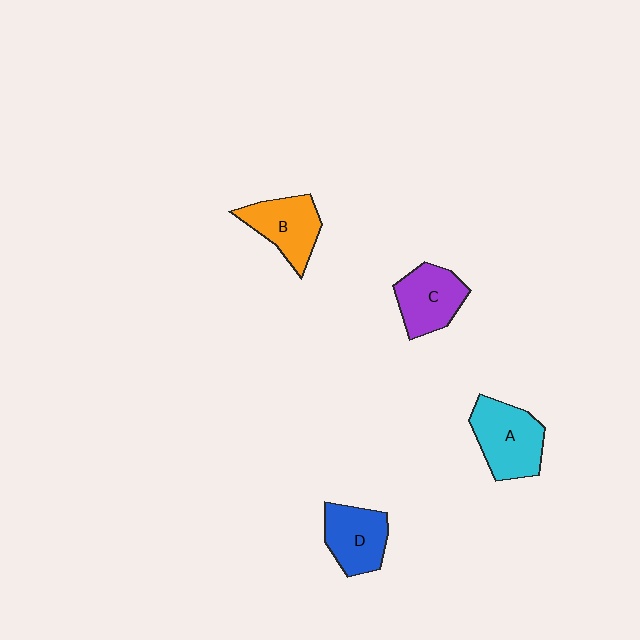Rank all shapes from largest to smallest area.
From largest to smallest: A (cyan), B (orange), C (purple), D (blue).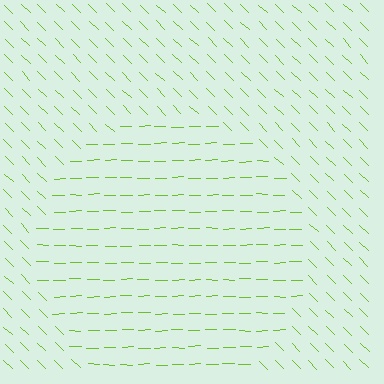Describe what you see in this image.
The image is filled with small lime line segments. A circle region in the image has lines oriented differently from the surrounding lines, creating a visible texture boundary.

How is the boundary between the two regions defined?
The boundary is defined purely by a change in line orientation (approximately 45 degrees difference). All lines are the same color and thickness.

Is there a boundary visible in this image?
Yes, there is a texture boundary formed by a change in line orientation.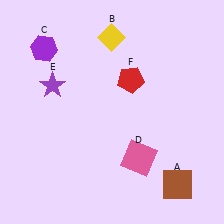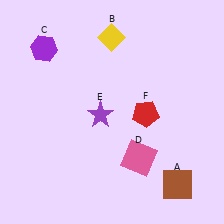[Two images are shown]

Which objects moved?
The objects that moved are: the purple star (E), the red pentagon (F).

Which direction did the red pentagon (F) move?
The red pentagon (F) moved down.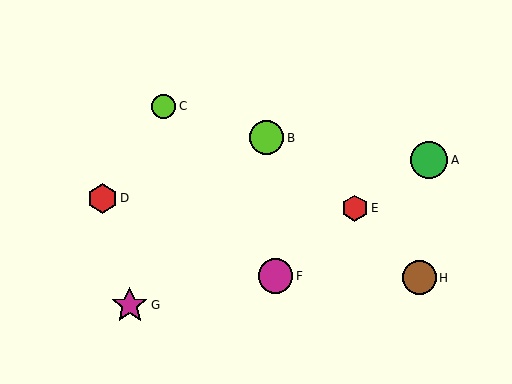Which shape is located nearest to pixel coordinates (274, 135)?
The lime circle (labeled B) at (267, 138) is nearest to that location.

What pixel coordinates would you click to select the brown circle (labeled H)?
Click at (419, 278) to select the brown circle H.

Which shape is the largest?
The green circle (labeled A) is the largest.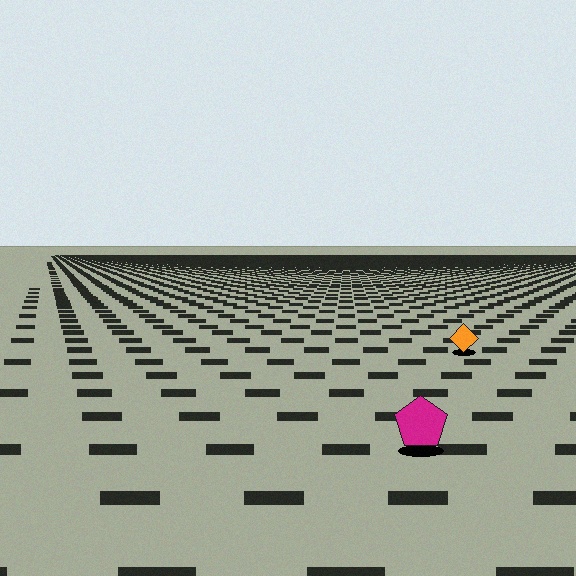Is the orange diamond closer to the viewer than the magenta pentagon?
No. The magenta pentagon is closer — you can tell from the texture gradient: the ground texture is coarser near it.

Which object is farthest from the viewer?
The orange diamond is farthest from the viewer. It appears smaller and the ground texture around it is denser.